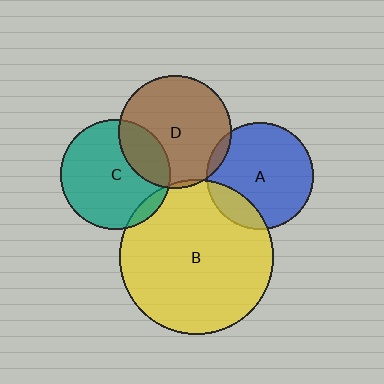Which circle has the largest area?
Circle B (yellow).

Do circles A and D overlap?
Yes.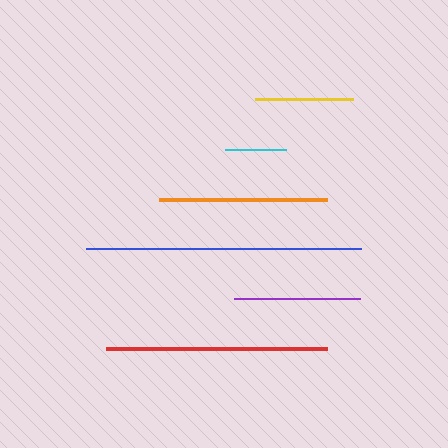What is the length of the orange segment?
The orange segment is approximately 168 pixels long.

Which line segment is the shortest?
The cyan line is the shortest at approximately 61 pixels.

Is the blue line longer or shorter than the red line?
The blue line is longer than the red line.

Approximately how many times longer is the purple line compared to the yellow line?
The purple line is approximately 1.3 times the length of the yellow line.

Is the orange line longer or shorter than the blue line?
The blue line is longer than the orange line.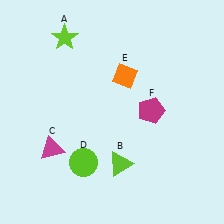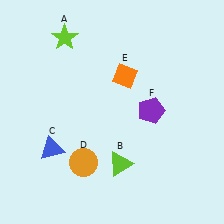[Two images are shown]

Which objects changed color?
C changed from magenta to blue. D changed from lime to orange. F changed from magenta to purple.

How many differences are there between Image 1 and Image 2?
There are 3 differences between the two images.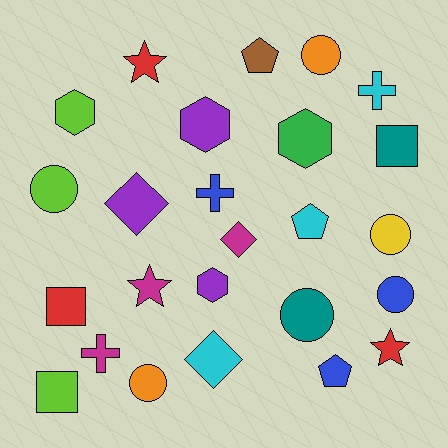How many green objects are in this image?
There is 1 green object.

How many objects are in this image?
There are 25 objects.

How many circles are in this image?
There are 6 circles.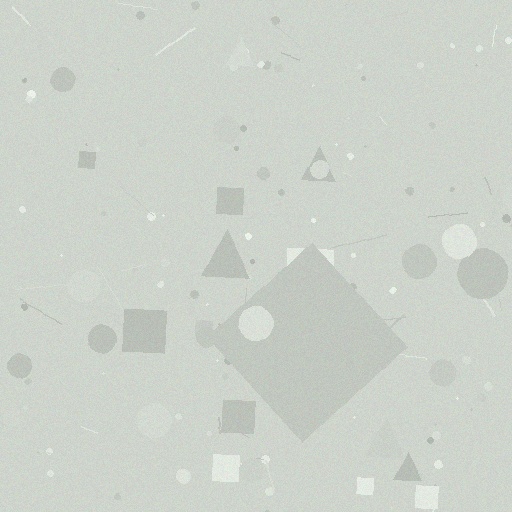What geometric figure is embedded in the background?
A diamond is embedded in the background.